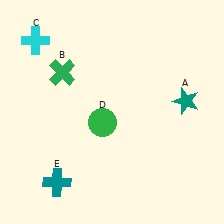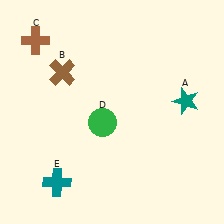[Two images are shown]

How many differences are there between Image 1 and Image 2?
There are 2 differences between the two images.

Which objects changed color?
B changed from green to brown. C changed from cyan to brown.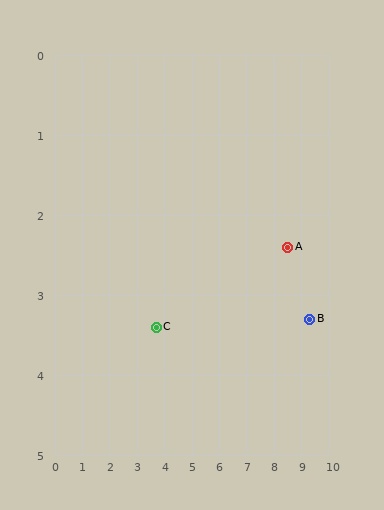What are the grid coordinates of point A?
Point A is at approximately (8.5, 2.4).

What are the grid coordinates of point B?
Point B is at approximately (9.3, 3.3).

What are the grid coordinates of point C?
Point C is at approximately (3.7, 3.4).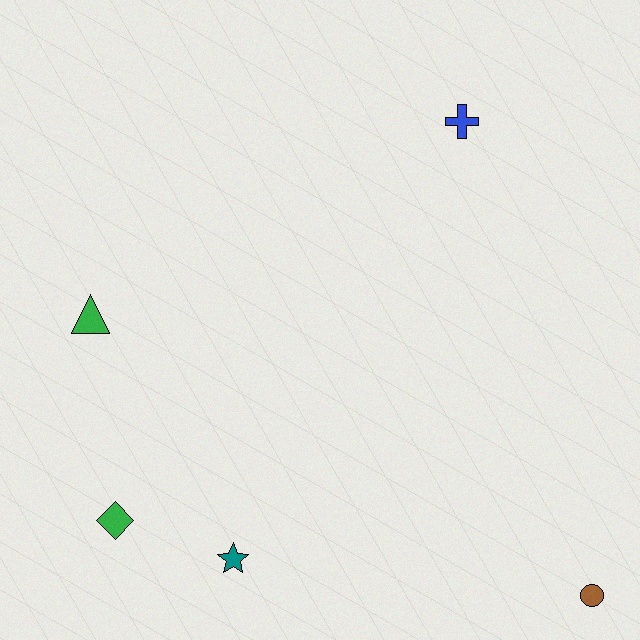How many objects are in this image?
There are 5 objects.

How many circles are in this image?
There is 1 circle.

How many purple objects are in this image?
There are no purple objects.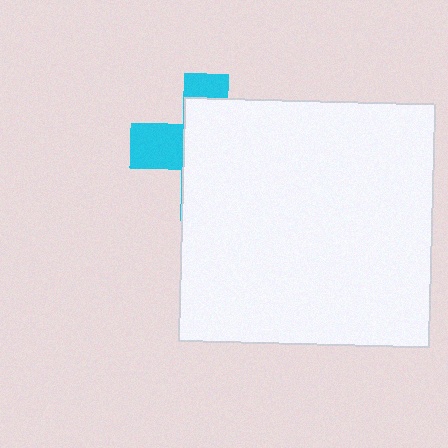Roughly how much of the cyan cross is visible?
A small part of it is visible (roughly 32%).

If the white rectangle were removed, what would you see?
You would see the complete cyan cross.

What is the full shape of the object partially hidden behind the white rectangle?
The partially hidden object is a cyan cross.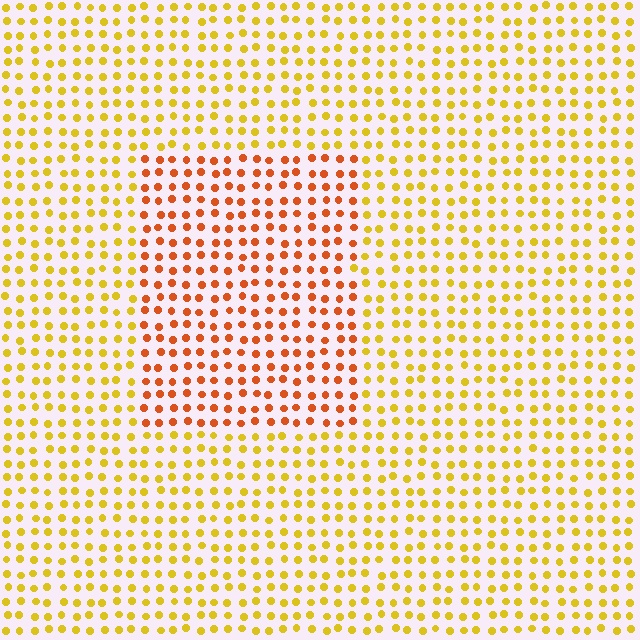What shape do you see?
I see a rectangle.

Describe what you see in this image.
The image is filled with small yellow elements in a uniform arrangement. A rectangle-shaped region is visible where the elements are tinted to a slightly different hue, forming a subtle color boundary.